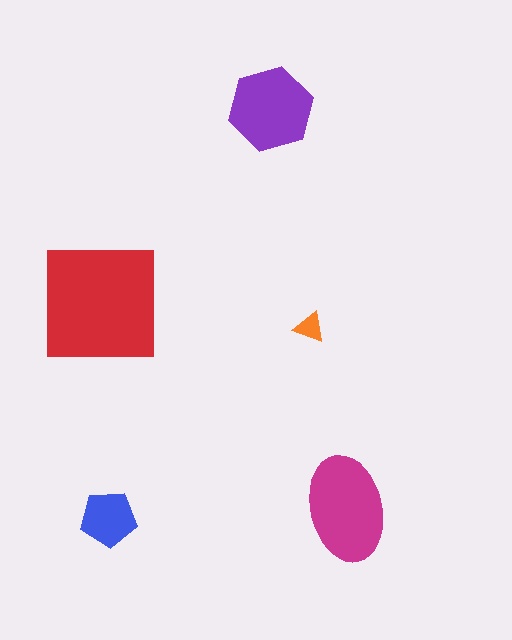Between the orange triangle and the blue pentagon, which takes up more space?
The blue pentagon.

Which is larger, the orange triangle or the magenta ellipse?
The magenta ellipse.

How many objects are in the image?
There are 5 objects in the image.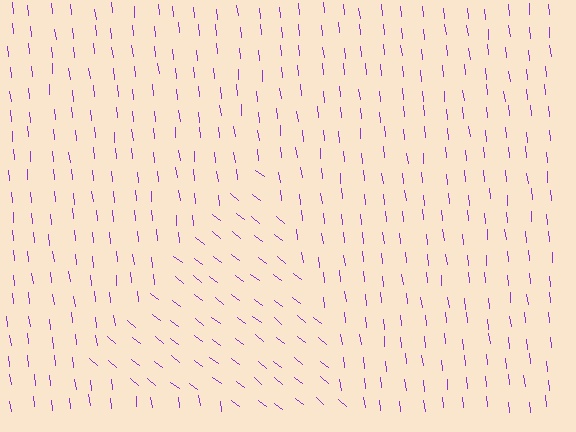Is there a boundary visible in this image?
Yes, there is a texture boundary formed by a change in line orientation.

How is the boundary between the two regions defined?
The boundary is defined purely by a change in line orientation (approximately 45 degrees difference). All lines are the same color and thickness.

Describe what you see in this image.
The image is filled with small purple line segments. A triangle region in the image has lines oriented differently from the surrounding lines, creating a visible texture boundary.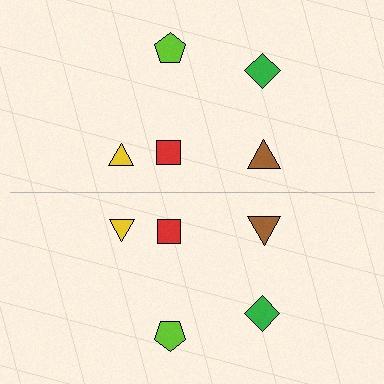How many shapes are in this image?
There are 10 shapes in this image.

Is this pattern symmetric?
Yes, this pattern has bilateral (reflection) symmetry.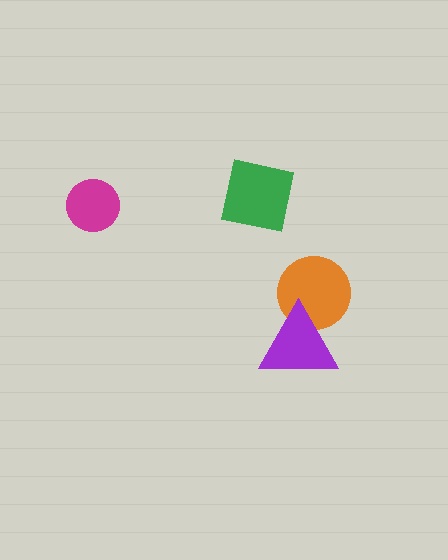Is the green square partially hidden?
No, no other shape covers it.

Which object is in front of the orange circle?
The purple triangle is in front of the orange circle.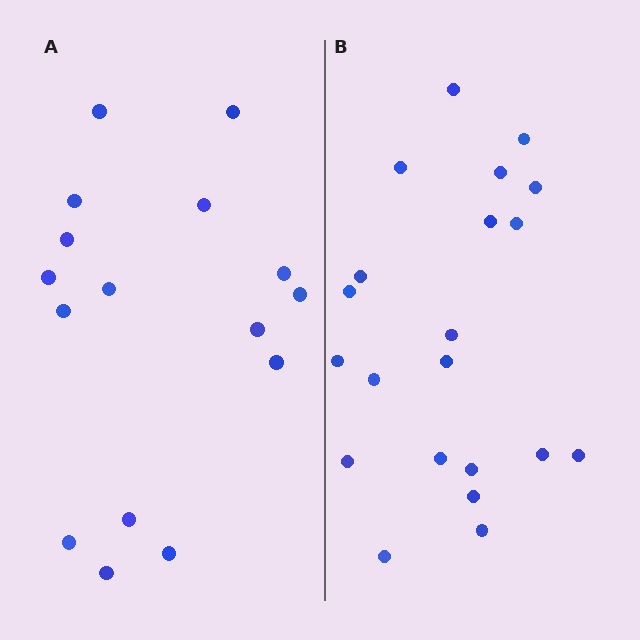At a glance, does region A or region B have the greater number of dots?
Region B (the right region) has more dots.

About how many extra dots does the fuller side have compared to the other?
Region B has about 5 more dots than region A.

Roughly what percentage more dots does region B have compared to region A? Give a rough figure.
About 30% more.